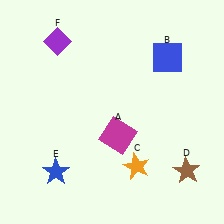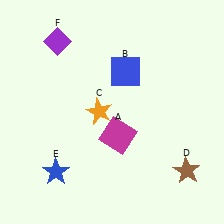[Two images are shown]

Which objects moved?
The objects that moved are: the blue square (B), the orange star (C).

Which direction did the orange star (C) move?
The orange star (C) moved up.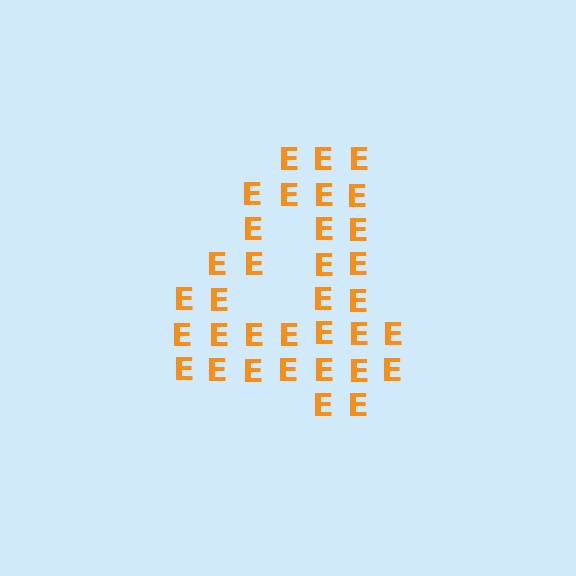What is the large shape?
The large shape is the digit 4.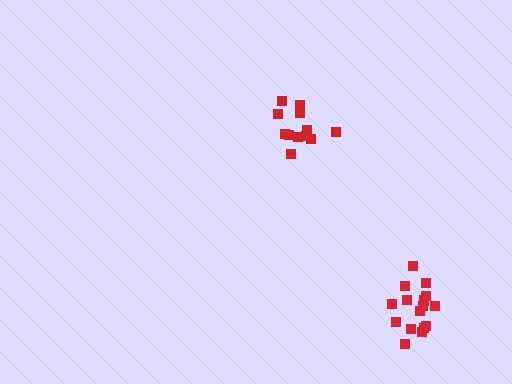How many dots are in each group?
Group 1: 12 dots, Group 2: 17 dots (29 total).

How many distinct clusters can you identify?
There are 2 distinct clusters.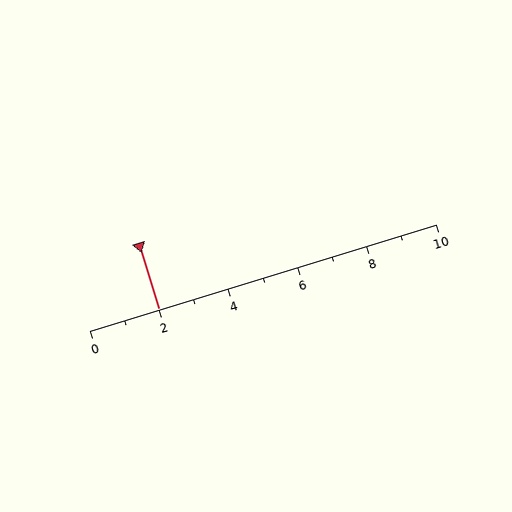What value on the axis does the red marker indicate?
The marker indicates approximately 2.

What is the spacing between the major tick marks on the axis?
The major ticks are spaced 2 apart.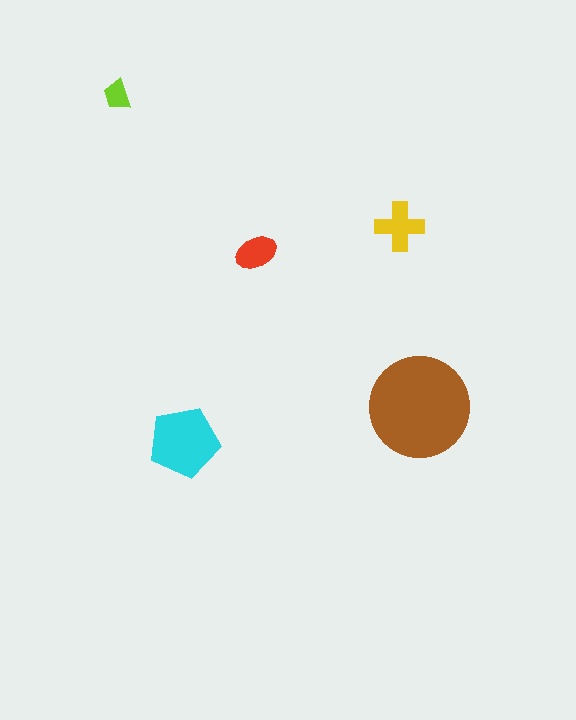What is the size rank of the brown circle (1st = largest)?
1st.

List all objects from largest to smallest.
The brown circle, the cyan pentagon, the yellow cross, the red ellipse, the lime trapezoid.